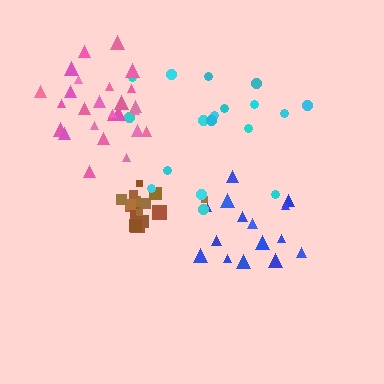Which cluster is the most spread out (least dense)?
Cyan.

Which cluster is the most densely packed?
Brown.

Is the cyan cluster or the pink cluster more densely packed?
Pink.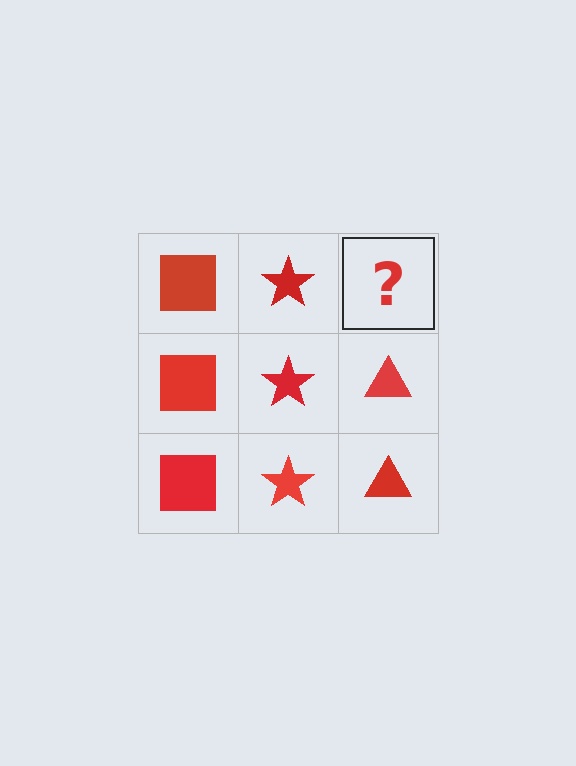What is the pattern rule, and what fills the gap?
The rule is that each column has a consistent shape. The gap should be filled with a red triangle.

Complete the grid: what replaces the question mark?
The question mark should be replaced with a red triangle.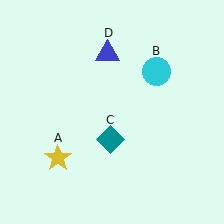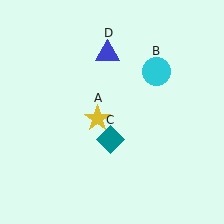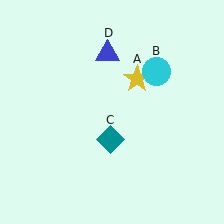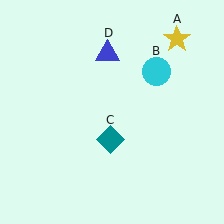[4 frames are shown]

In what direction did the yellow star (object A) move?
The yellow star (object A) moved up and to the right.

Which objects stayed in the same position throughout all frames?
Cyan circle (object B) and teal diamond (object C) and blue triangle (object D) remained stationary.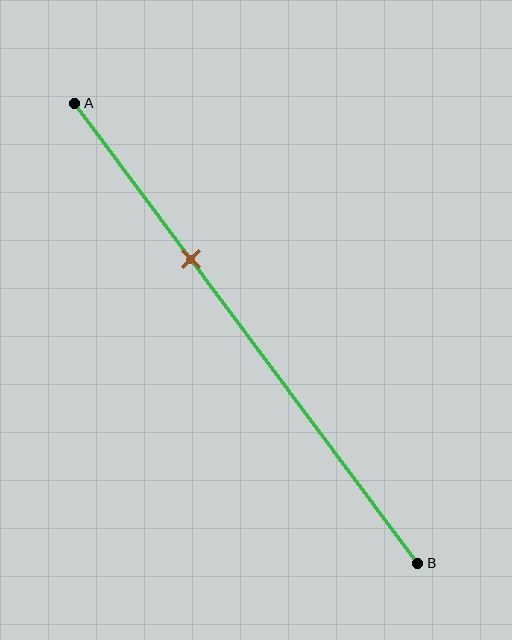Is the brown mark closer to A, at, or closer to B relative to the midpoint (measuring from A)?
The brown mark is closer to point A than the midpoint of segment AB.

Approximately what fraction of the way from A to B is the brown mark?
The brown mark is approximately 35% of the way from A to B.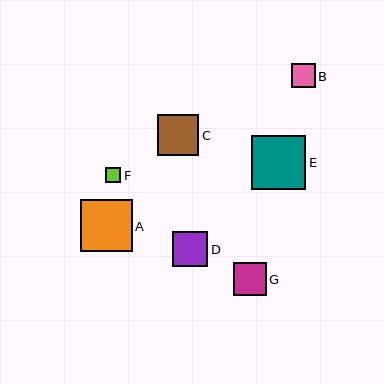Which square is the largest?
Square E is the largest with a size of approximately 54 pixels.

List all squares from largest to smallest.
From largest to smallest: E, A, C, D, G, B, F.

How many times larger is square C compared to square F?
Square C is approximately 2.6 times the size of square F.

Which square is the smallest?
Square F is the smallest with a size of approximately 16 pixels.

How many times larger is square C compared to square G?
Square C is approximately 1.2 times the size of square G.